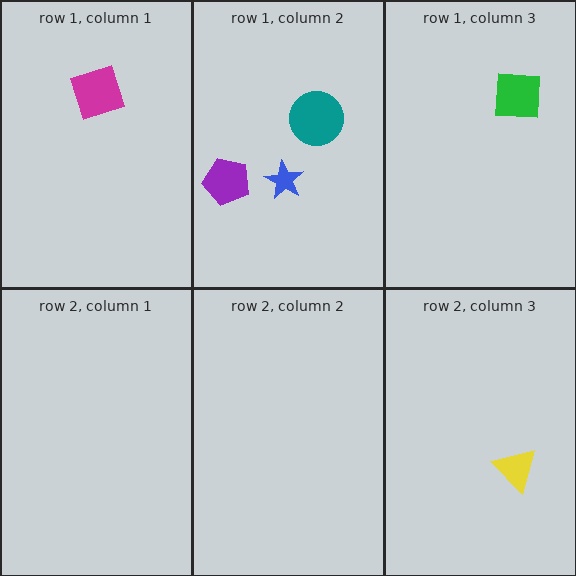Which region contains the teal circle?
The row 1, column 2 region.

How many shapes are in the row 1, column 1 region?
1.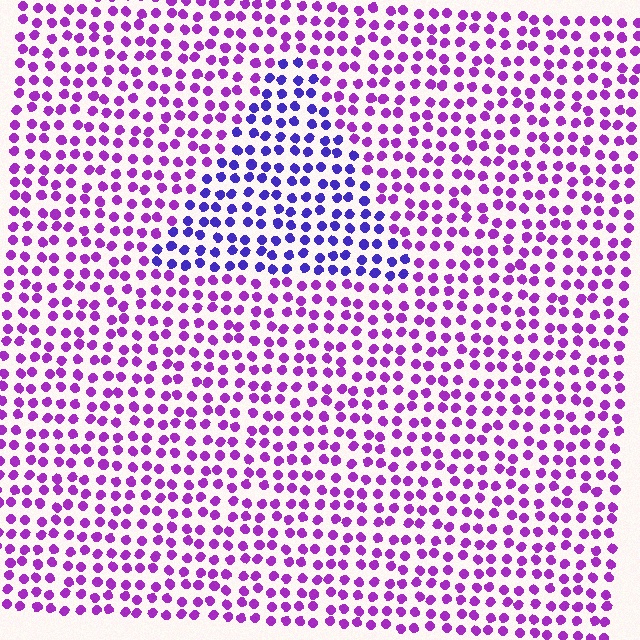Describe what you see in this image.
The image is filled with small purple elements in a uniform arrangement. A triangle-shaped region is visible where the elements are tinted to a slightly different hue, forming a subtle color boundary.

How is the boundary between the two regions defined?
The boundary is defined purely by a slight shift in hue (about 40 degrees). Spacing, size, and orientation are identical on both sides.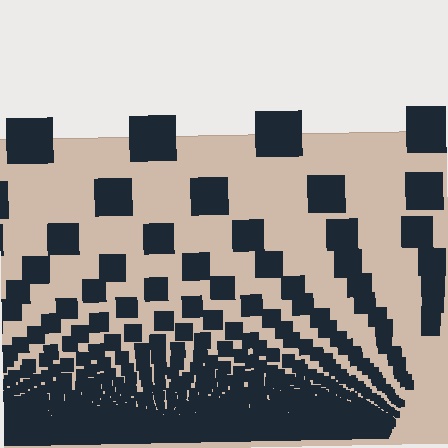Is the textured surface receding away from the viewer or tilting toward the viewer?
The surface appears to tilt toward the viewer. Texture elements get larger and sparser toward the top.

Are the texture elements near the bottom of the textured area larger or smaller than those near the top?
Smaller. The gradient is inverted — elements near the bottom are smaller and denser.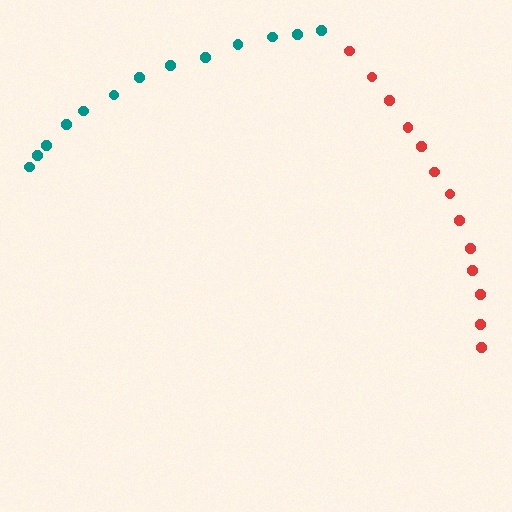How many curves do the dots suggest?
There are 2 distinct paths.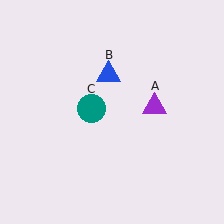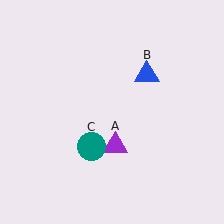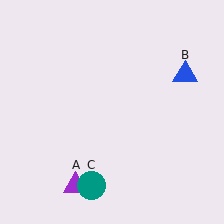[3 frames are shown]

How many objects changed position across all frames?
3 objects changed position: purple triangle (object A), blue triangle (object B), teal circle (object C).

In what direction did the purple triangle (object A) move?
The purple triangle (object A) moved down and to the left.